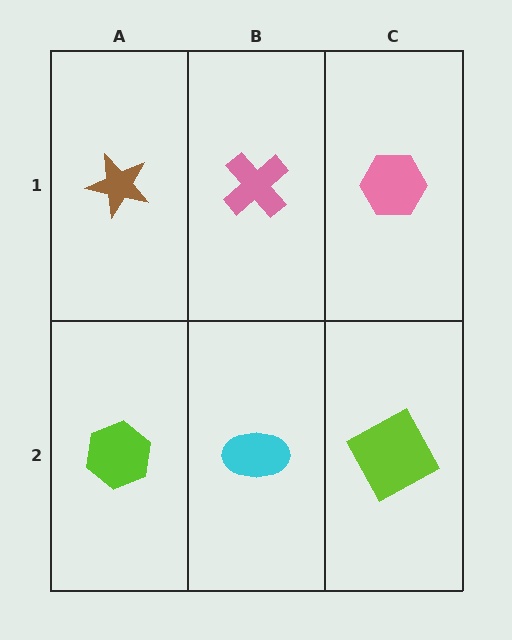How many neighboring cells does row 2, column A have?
2.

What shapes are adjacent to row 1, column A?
A lime hexagon (row 2, column A), a pink cross (row 1, column B).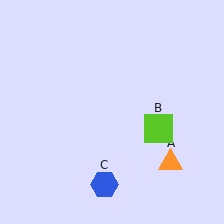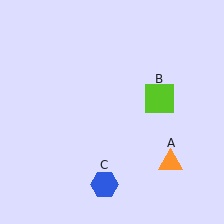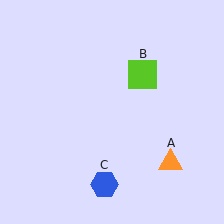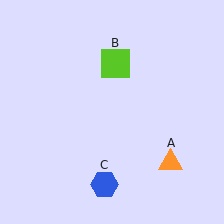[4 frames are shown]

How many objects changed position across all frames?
1 object changed position: lime square (object B).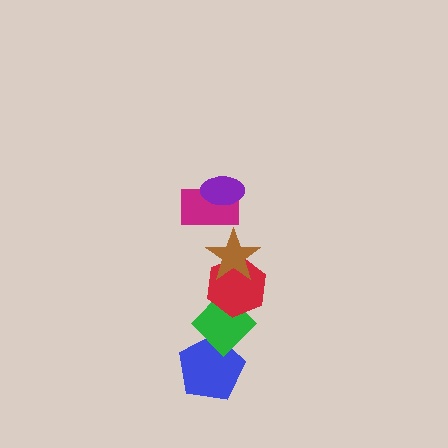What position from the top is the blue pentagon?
The blue pentagon is 6th from the top.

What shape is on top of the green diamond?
The red hexagon is on top of the green diamond.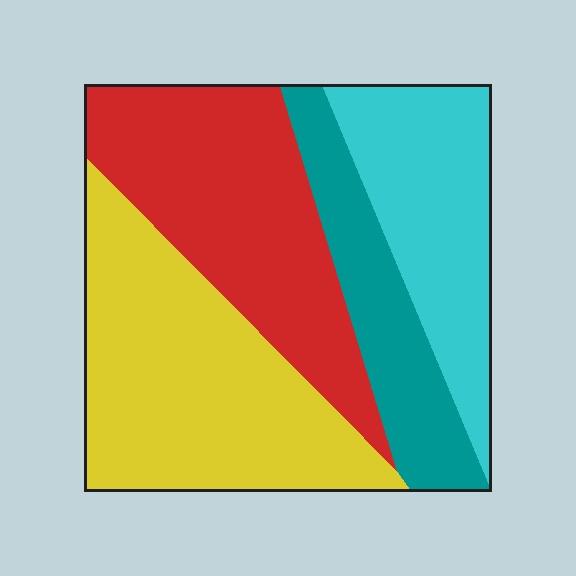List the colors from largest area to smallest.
From largest to smallest: yellow, red, cyan, teal.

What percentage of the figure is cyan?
Cyan covers 21% of the figure.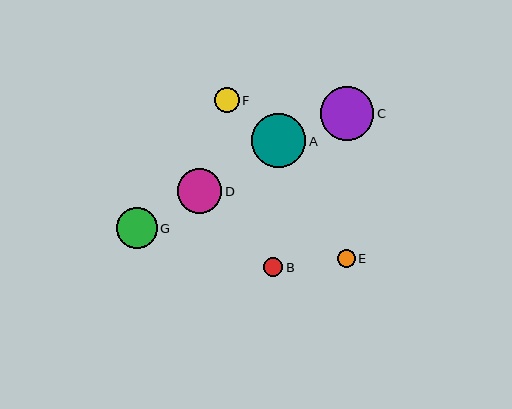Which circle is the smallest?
Circle E is the smallest with a size of approximately 18 pixels.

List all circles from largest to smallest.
From largest to smallest: A, C, D, G, F, B, E.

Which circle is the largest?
Circle A is the largest with a size of approximately 54 pixels.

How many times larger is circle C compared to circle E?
Circle C is approximately 3.0 times the size of circle E.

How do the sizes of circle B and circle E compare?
Circle B and circle E are approximately the same size.